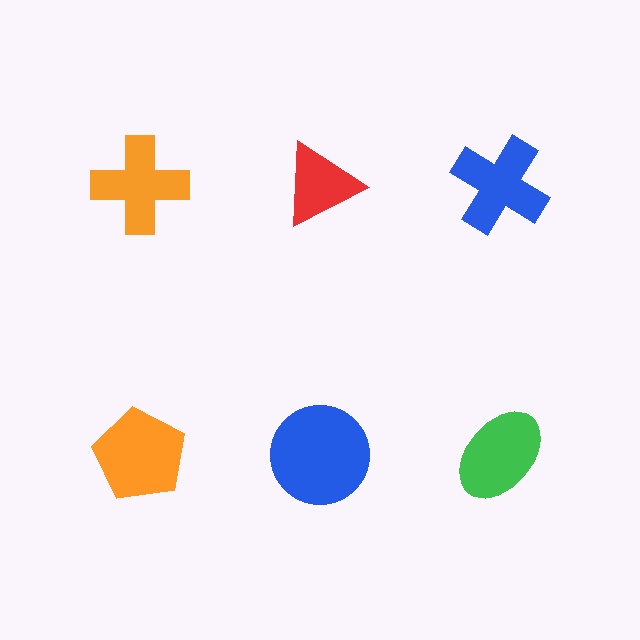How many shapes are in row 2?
3 shapes.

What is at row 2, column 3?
A green ellipse.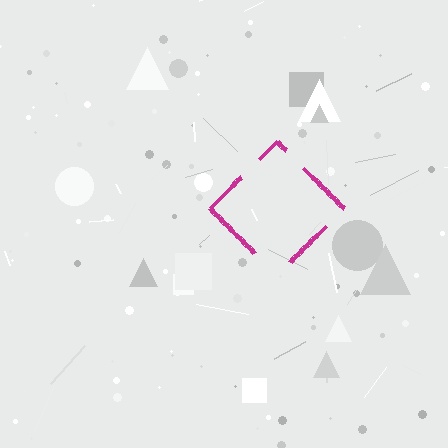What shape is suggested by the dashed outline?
The dashed outline suggests a diamond.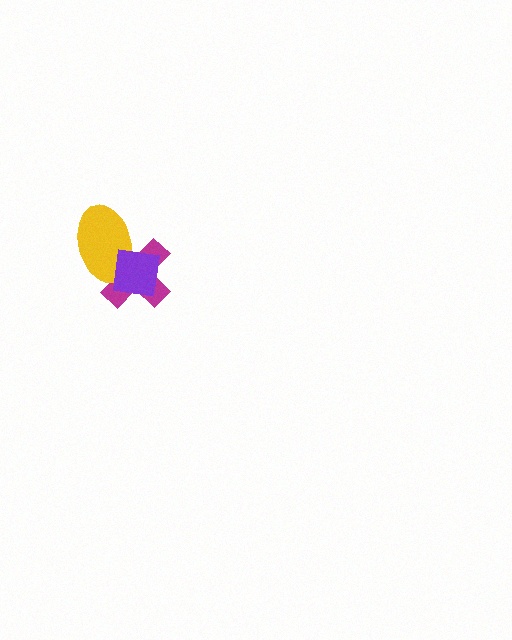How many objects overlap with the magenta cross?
2 objects overlap with the magenta cross.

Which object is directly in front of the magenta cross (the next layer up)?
The yellow ellipse is directly in front of the magenta cross.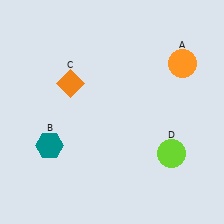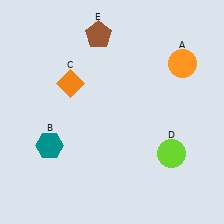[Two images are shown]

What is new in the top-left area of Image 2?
A brown pentagon (E) was added in the top-left area of Image 2.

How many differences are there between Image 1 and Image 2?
There is 1 difference between the two images.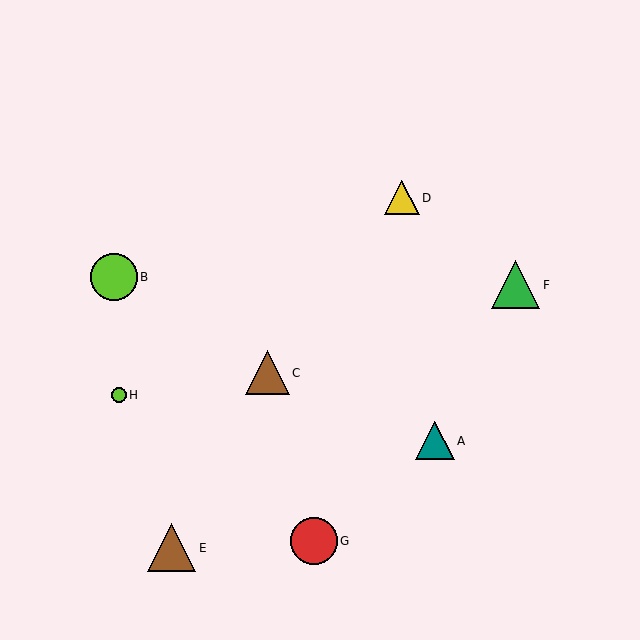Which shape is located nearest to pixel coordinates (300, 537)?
The red circle (labeled G) at (314, 541) is nearest to that location.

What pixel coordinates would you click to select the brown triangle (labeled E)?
Click at (172, 548) to select the brown triangle E.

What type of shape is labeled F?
Shape F is a green triangle.